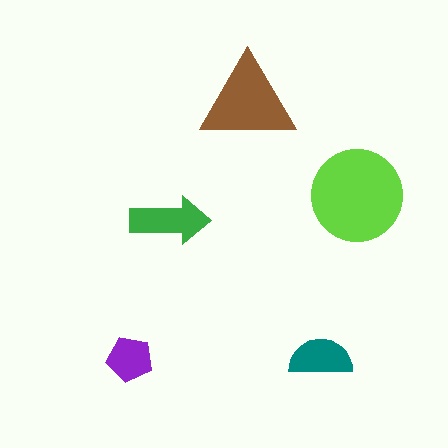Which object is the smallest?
The purple pentagon.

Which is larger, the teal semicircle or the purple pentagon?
The teal semicircle.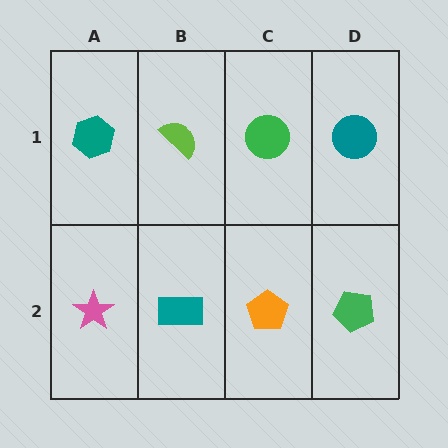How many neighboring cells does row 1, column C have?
3.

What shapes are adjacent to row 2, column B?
A lime semicircle (row 1, column B), a pink star (row 2, column A), an orange pentagon (row 2, column C).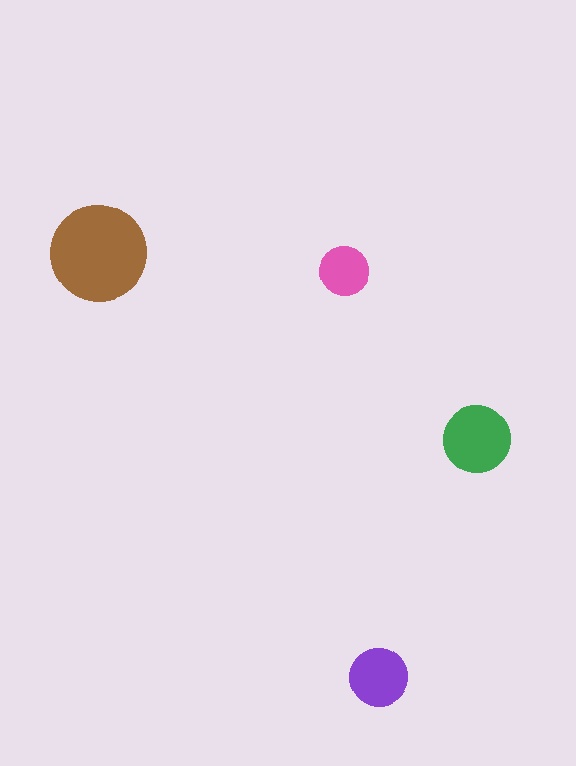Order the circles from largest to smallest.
the brown one, the green one, the purple one, the pink one.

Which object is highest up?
The brown circle is topmost.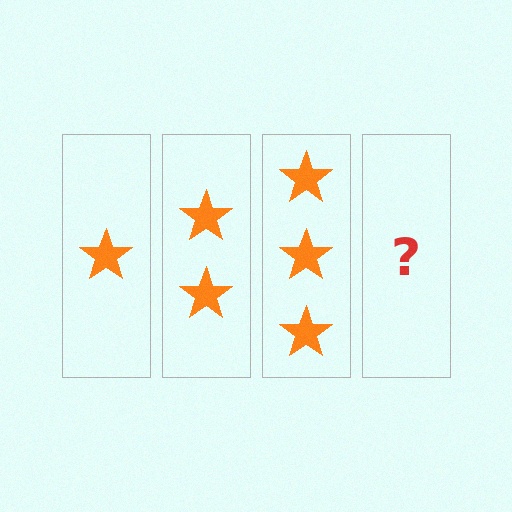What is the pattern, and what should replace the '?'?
The pattern is that each step adds one more star. The '?' should be 4 stars.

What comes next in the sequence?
The next element should be 4 stars.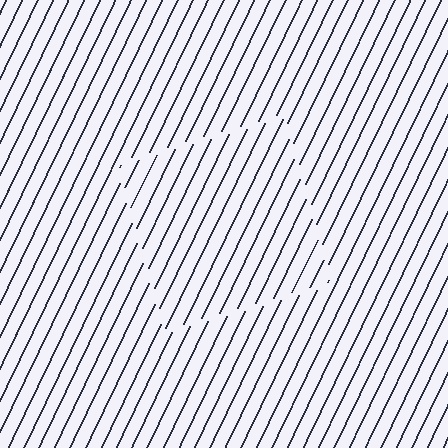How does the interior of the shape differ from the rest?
The interior of the shape contains the same grating, shifted by half a period — the contour is defined by the phase discontinuity where line-ends from the inner and outer gratings abut.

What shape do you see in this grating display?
An illusory square. The interior of the shape contains the same grating, shifted by half a period — the contour is defined by the phase discontinuity where line-ends from the inner and outer gratings abut.